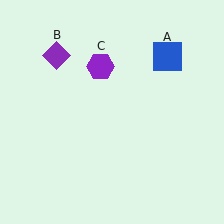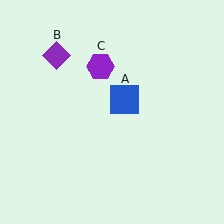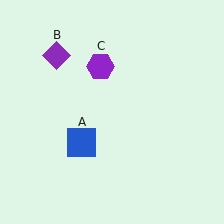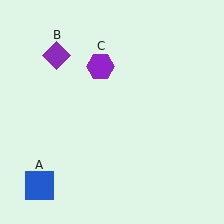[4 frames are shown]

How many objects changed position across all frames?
1 object changed position: blue square (object A).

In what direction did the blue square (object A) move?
The blue square (object A) moved down and to the left.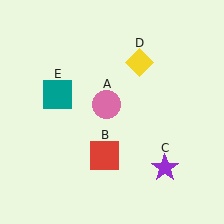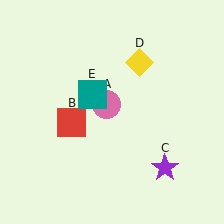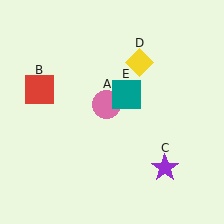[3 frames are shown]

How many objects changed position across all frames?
2 objects changed position: red square (object B), teal square (object E).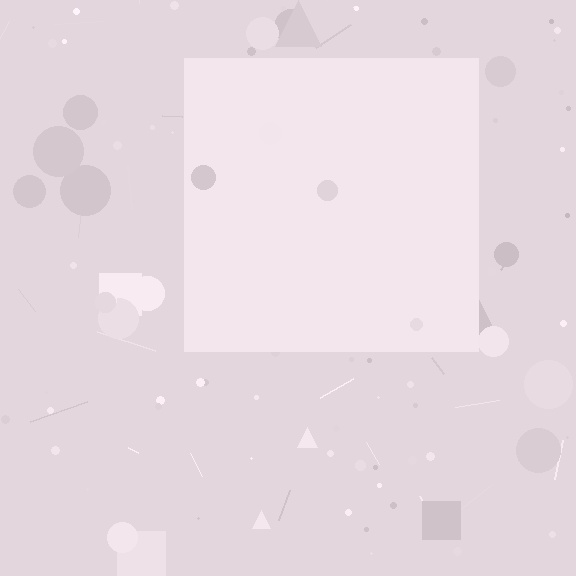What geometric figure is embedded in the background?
A square is embedded in the background.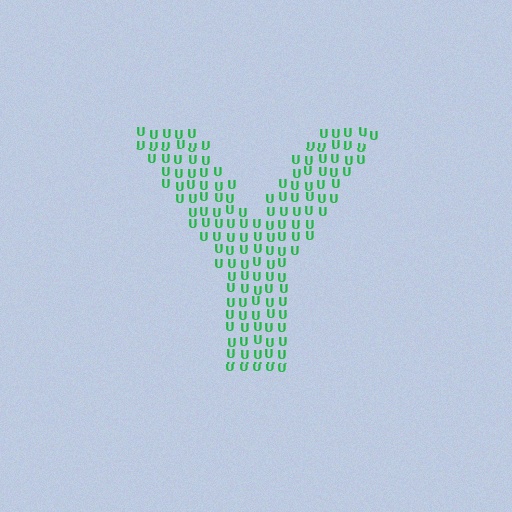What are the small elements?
The small elements are letter U's.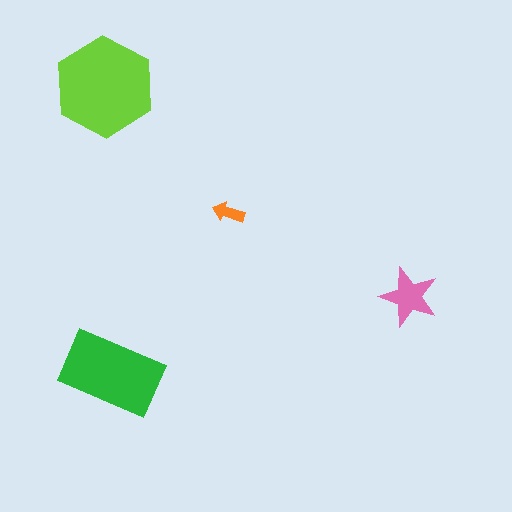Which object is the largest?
The lime hexagon.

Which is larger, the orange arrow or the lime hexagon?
The lime hexagon.